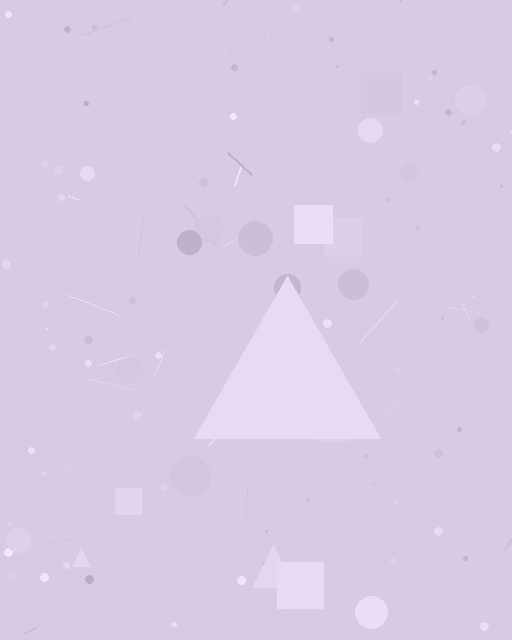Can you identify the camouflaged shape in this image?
The camouflaged shape is a triangle.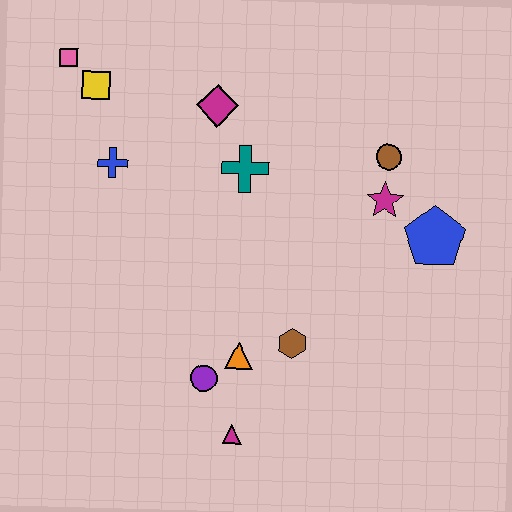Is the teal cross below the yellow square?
Yes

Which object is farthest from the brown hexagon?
The pink square is farthest from the brown hexagon.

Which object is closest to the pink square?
The yellow square is closest to the pink square.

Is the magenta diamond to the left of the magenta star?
Yes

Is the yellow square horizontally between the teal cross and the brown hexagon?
No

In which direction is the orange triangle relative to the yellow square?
The orange triangle is below the yellow square.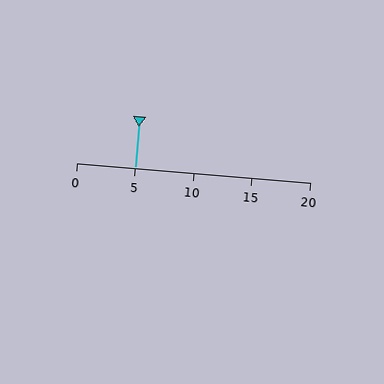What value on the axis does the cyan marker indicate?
The marker indicates approximately 5.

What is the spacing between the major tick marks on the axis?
The major ticks are spaced 5 apart.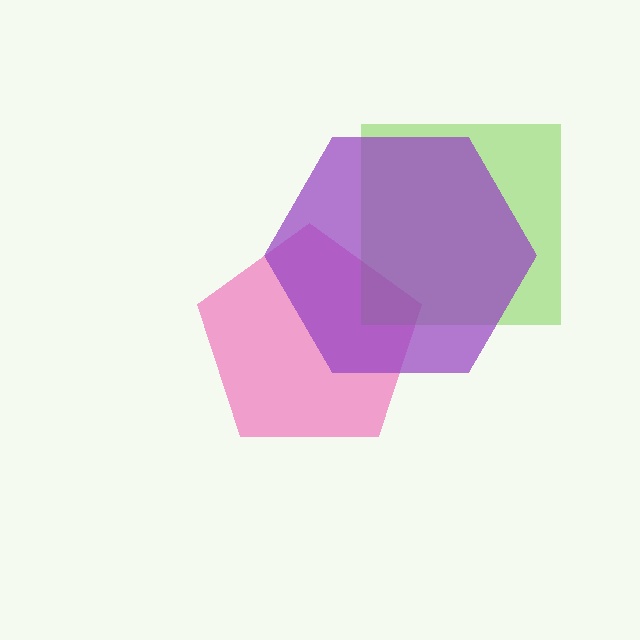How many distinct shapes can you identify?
There are 3 distinct shapes: a pink pentagon, a lime square, a purple hexagon.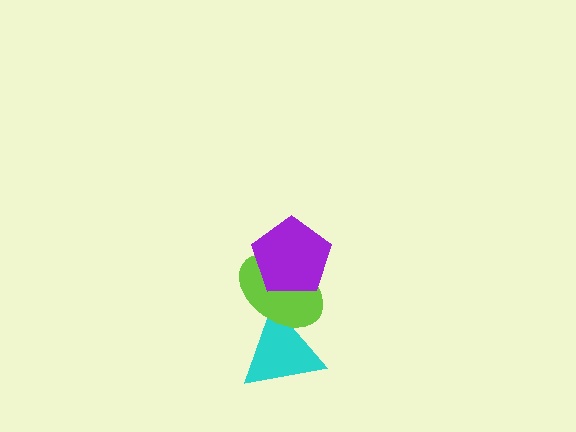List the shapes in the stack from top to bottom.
From top to bottom: the purple pentagon, the lime ellipse, the cyan triangle.